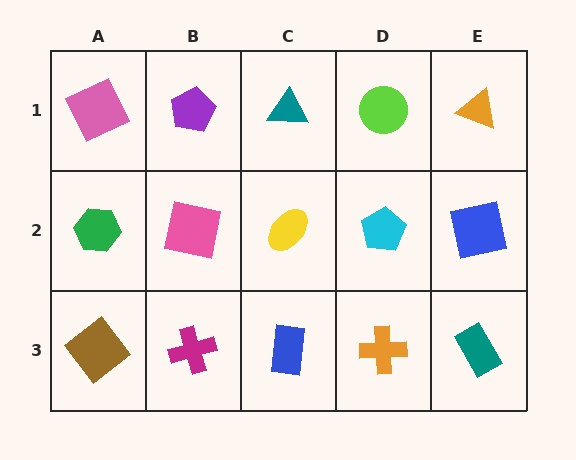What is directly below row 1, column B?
A pink square.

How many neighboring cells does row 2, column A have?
3.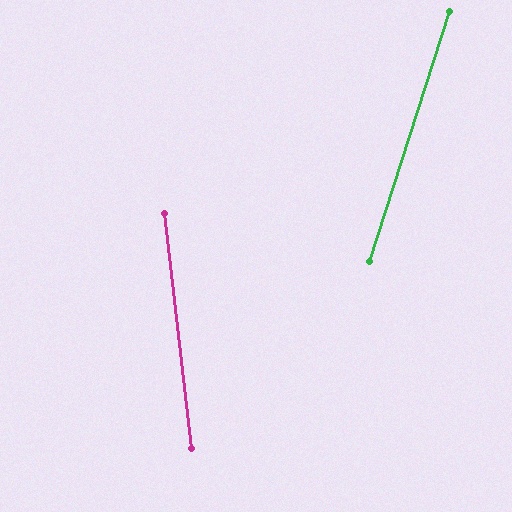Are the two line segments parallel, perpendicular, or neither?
Neither parallel nor perpendicular — they differ by about 24°.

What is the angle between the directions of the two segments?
Approximately 24 degrees.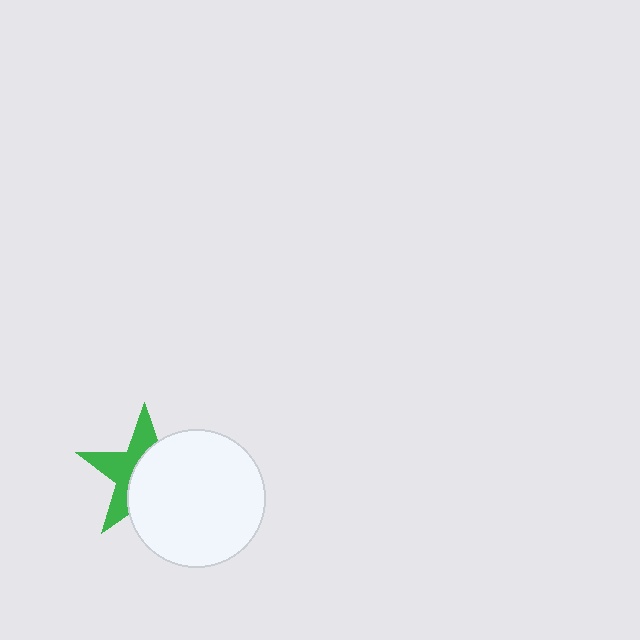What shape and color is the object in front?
The object in front is a white circle.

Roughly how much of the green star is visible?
A small part of it is visible (roughly 44%).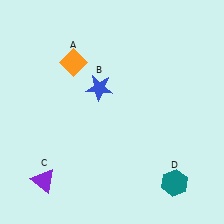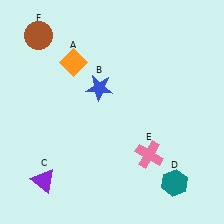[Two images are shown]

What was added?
A pink cross (E), a brown circle (F) were added in Image 2.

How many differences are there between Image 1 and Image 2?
There are 2 differences between the two images.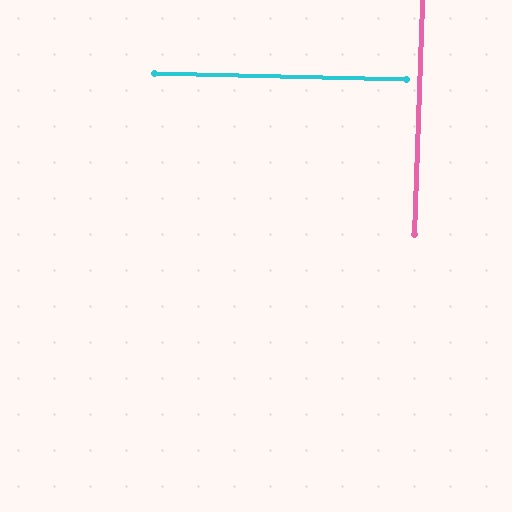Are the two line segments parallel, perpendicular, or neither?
Perpendicular — they meet at approximately 89°.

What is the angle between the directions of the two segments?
Approximately 89 degrees.